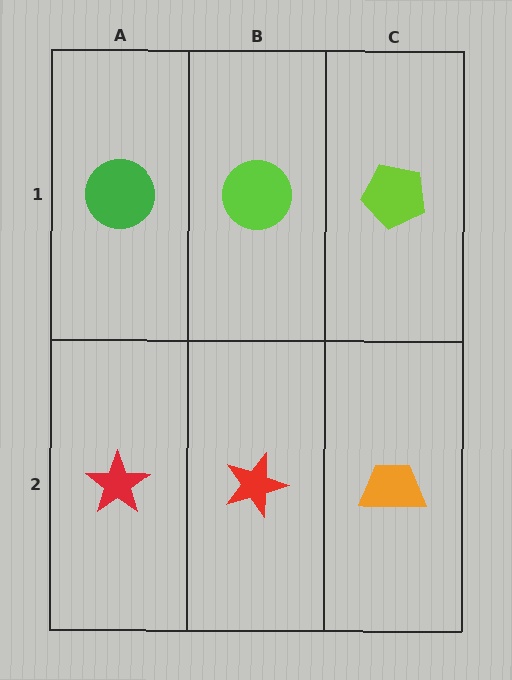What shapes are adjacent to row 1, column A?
A red star (row 2, column A), a lime circle (row 1, column B).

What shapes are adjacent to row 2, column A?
A green circle (row 1, column A), a red star (row 2, column B).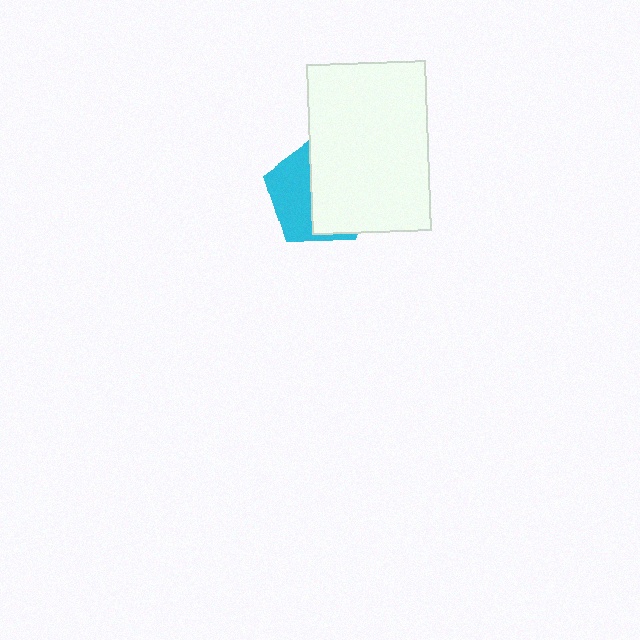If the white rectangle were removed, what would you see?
You would see the complete cyan pentagon.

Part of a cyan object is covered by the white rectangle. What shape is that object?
It is a pentagon.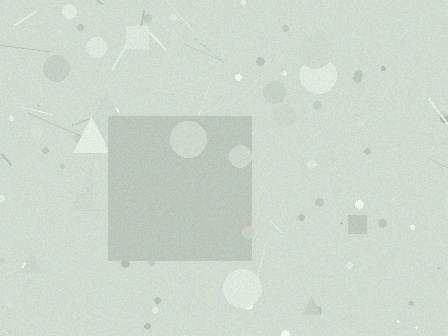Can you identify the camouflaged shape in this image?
The camouflaged shape is a square.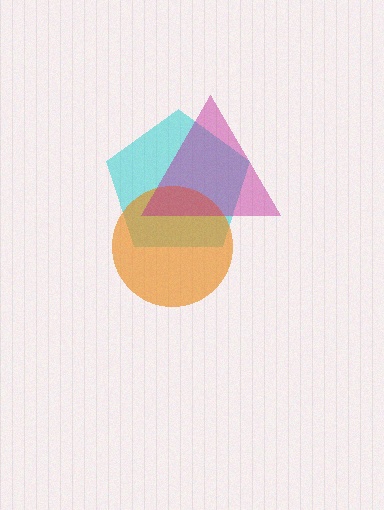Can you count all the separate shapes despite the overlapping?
Yes, there are 3 separate shapes.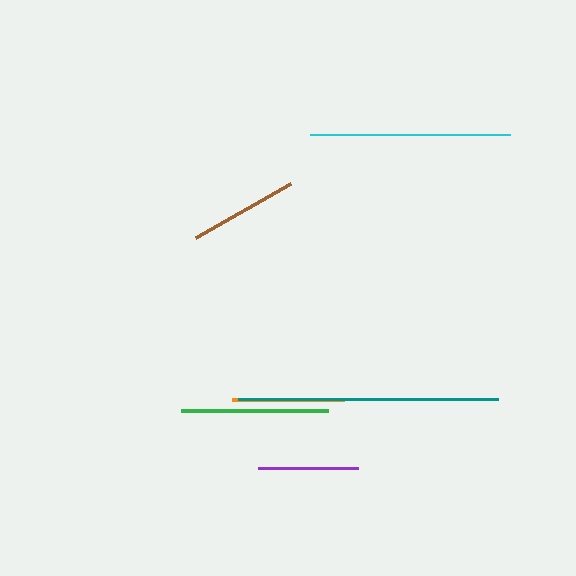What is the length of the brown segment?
The brown segment is approximately 109 pixels long.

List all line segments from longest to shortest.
From longest to shortest: teal, cyan, green, orange, brown, purple.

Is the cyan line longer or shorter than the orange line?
The cyan line is longer than the orange line.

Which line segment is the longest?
The teal line is the longest at approximately 261 pixels.